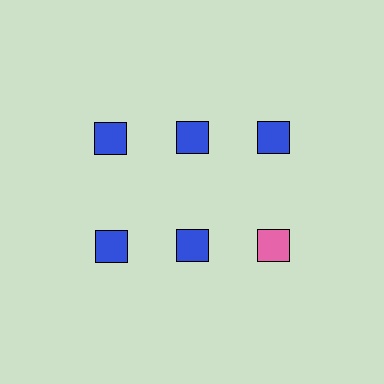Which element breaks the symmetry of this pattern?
The pink square in the second row, center column breaks the symmetry. All other shapes are blue squares.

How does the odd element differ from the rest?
It has a different color: pink instead of blue.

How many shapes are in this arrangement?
There are 6 shapes arranged in a grid pattern.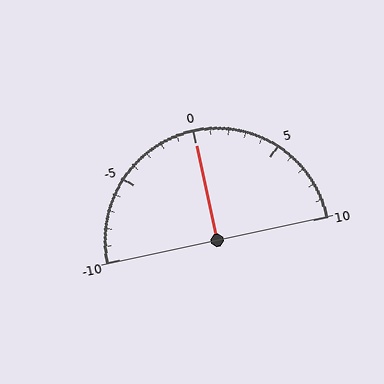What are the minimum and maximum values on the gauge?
The gauge ranges from -10 to 10.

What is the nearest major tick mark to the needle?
The nearest major tick mark is 0.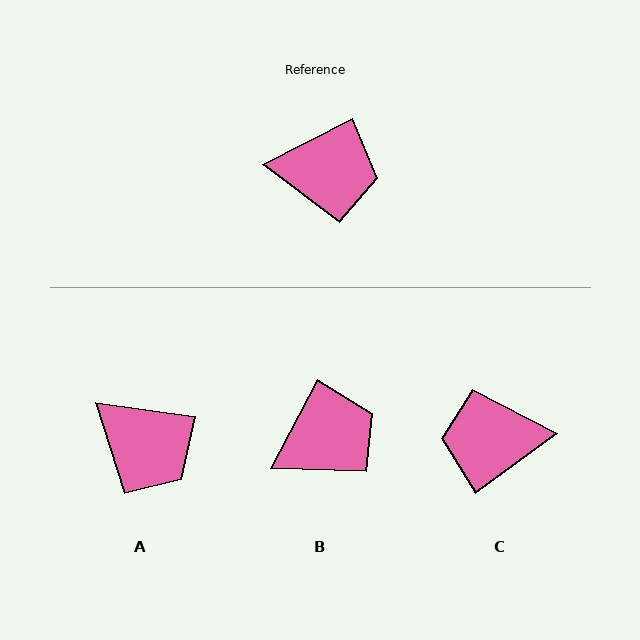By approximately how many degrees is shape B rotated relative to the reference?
Approximately 35 degrees counter-clockwise.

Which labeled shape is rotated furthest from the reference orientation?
C, about 171 degrees away.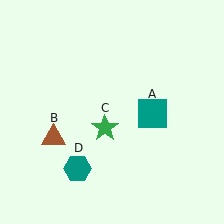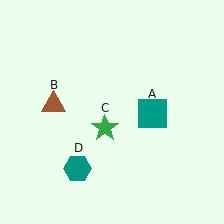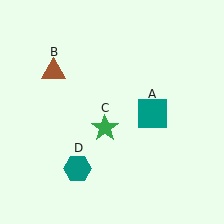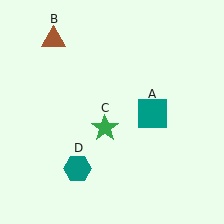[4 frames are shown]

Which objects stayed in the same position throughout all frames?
Teal square (object A) and green star (object C) and teal hexagon (object D) remained stationary.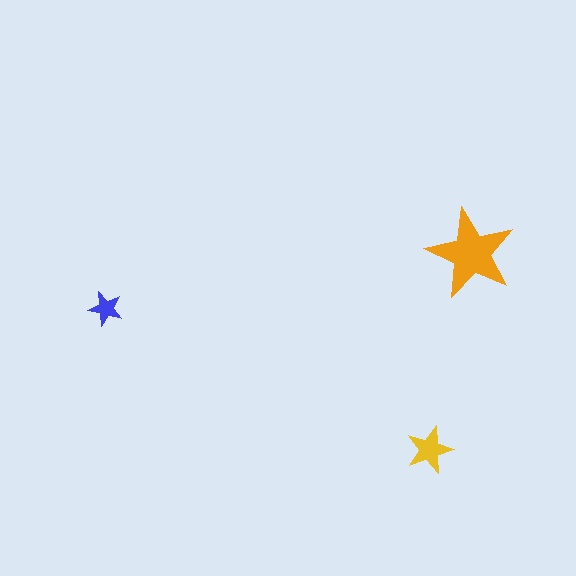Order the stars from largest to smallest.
the orange one, the yellow one, the blue one.